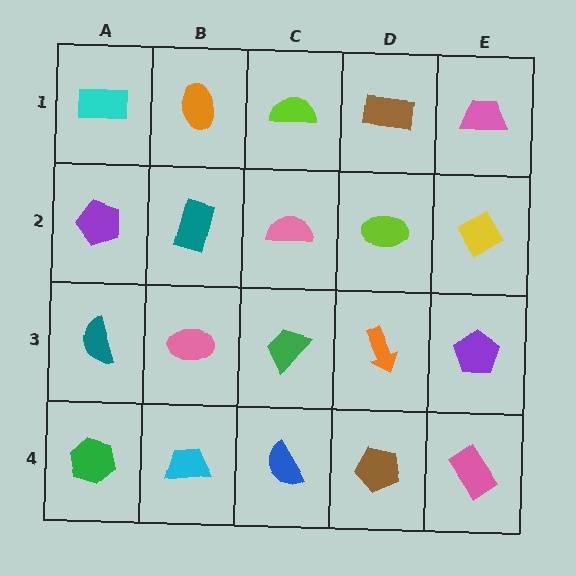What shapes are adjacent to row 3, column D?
A lime ellipse (row 2, column D), a brown pentagon (row 4, column D), a green trapezoid (row 3, column C), a purple pentagon (row 3, column E).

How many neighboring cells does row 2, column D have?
4.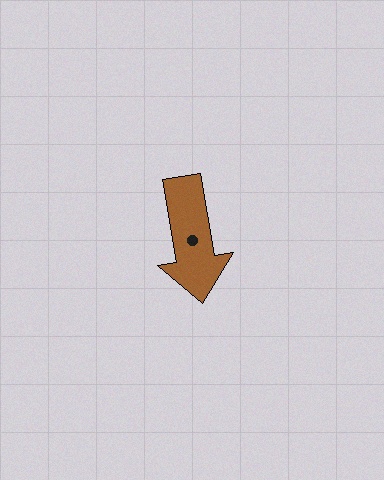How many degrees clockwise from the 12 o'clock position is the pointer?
Approximately 171 degrees.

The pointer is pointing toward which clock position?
Roughly 6 o'clock.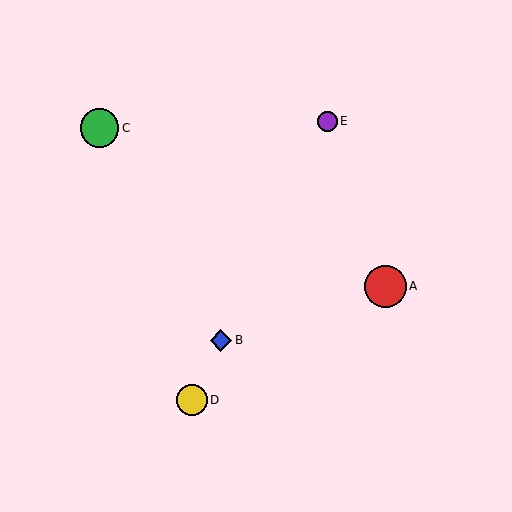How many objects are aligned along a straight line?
3 objects (B, D, E) are aligned along a straight line.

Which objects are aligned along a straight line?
Objects B, D, E are aligned along a straight line.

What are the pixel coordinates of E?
Object E is at (327, 121).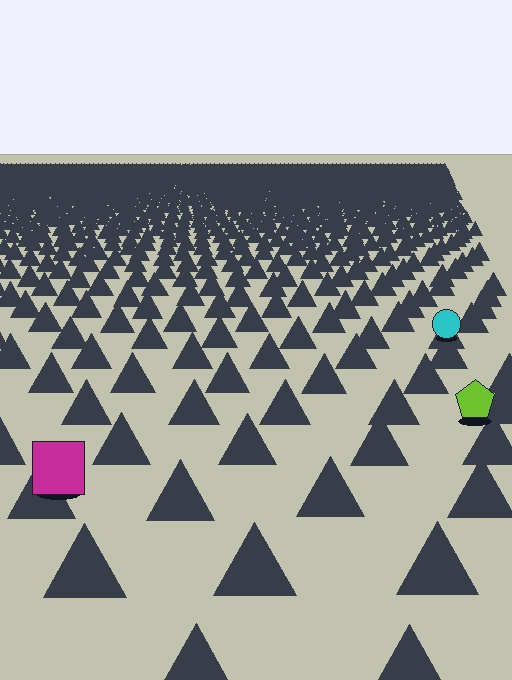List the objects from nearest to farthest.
From nearest to farthest: the magenta square, the lime pentagon, the cyan circle.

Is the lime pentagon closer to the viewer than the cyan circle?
Yes. The lime pentagon is closer — you can tell from the texture gradient: the ground texture is coarser near it.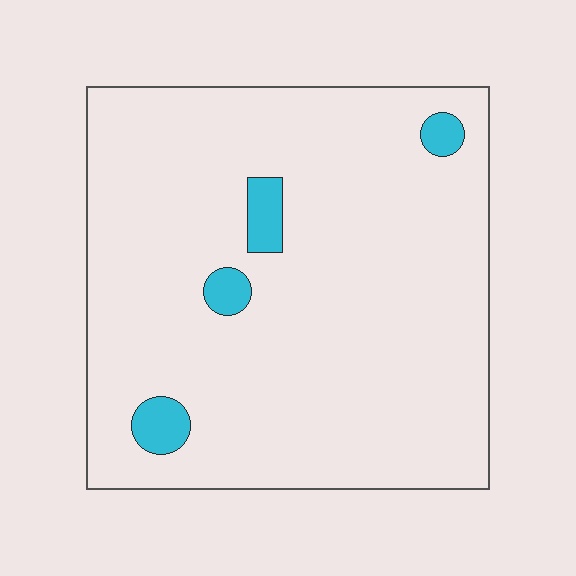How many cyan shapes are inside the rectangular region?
4.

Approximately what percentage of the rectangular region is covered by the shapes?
Approximately 5%.